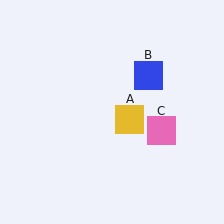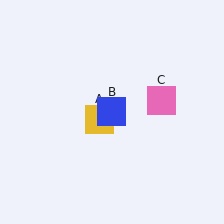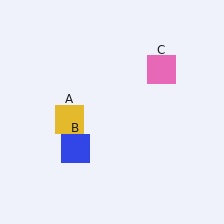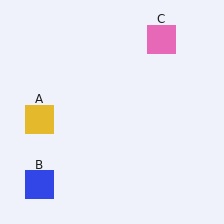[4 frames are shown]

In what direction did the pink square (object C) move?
The pink square (object C) moved up.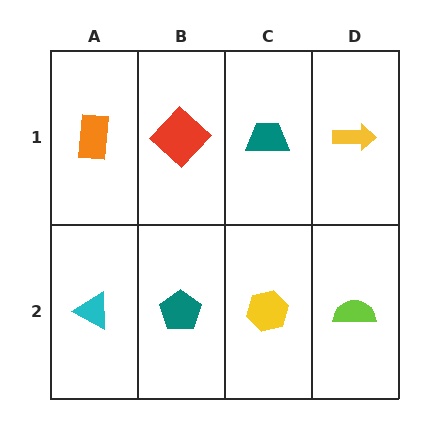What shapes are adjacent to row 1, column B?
A teal pentagon (row 2, column B), an orange rectangle (row 1, column A), a teal trapezoid (row 1, column C).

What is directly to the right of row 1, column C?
A yellow arrow.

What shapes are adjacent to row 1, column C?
A yellow hexagon (row 2, column C), a red diamond (row 1, column B), a yellow arrow (row 1, column D).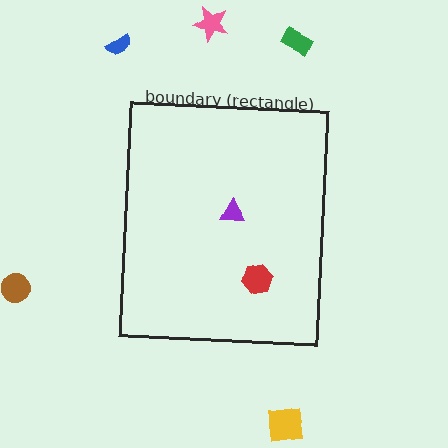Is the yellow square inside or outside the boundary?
Outside.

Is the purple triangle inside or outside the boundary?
Inside.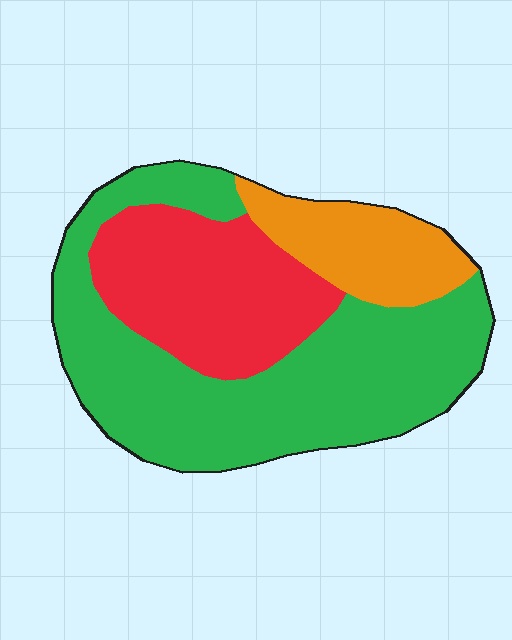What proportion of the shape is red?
Red takes up about one quarter (1/4) of the shape.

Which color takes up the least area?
Orange, at roughly 15%.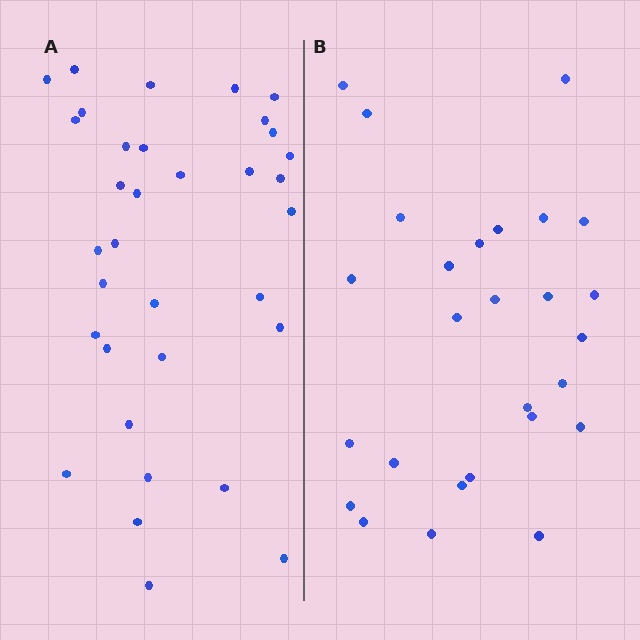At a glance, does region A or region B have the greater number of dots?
Region A (the left region) has more dots.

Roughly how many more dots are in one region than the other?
Region A has roughly 8 or so more dots than region B.